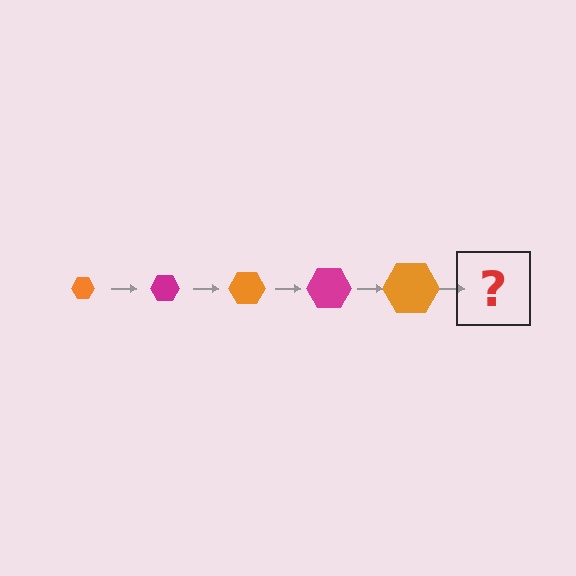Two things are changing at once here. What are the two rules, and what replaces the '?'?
The two rules are that the hexagon grows larger each step and the color cycles through orange and magenta. The '?' should be a magenta hexagon, larger than the previous one.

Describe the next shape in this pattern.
It should be a magenta hexagon, larger than the previous one.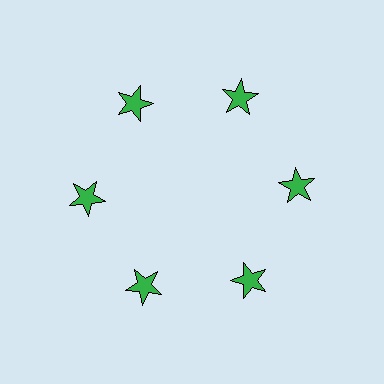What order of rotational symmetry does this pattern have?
This pattern has 6-fold rotational symmetry.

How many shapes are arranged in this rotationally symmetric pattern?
There are 6 shapes, arranged in 6 groups of 1.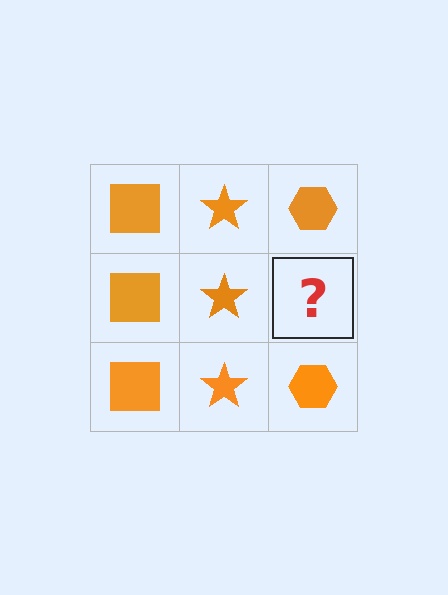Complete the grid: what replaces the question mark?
The question mark should be replaced with an orange hexagon.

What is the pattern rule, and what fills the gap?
The rule is that each column has a consistent shape. The gap should be filled with an orange hexagon.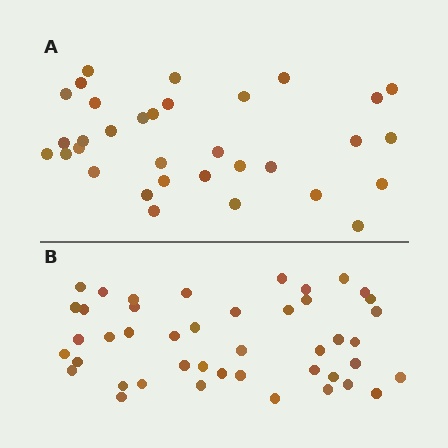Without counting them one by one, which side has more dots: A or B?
Region B (the bottom region) has more dots.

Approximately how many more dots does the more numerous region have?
Region B has roughly 12 or so more dots than region A.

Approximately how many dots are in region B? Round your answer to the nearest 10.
About 40 dots. (The exact count is 44, which rounds to 40.)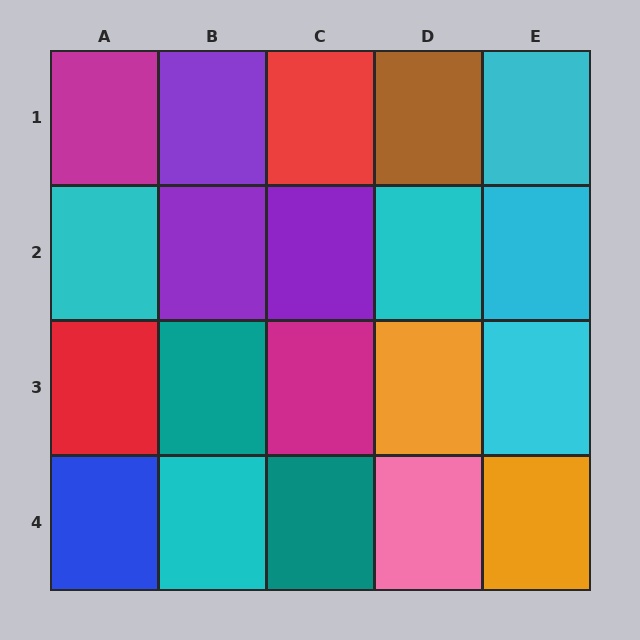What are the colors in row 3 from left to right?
Red, teal, magenta, orange, cyan.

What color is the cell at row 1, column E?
Cyan.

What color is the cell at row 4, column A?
Blue.